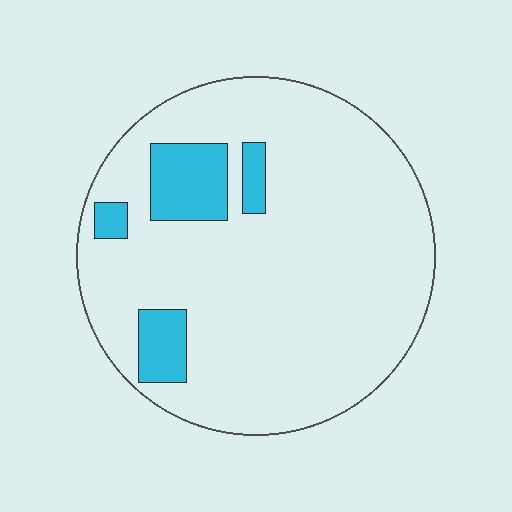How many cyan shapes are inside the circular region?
4.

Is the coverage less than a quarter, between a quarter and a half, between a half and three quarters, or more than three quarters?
Less than a quarter.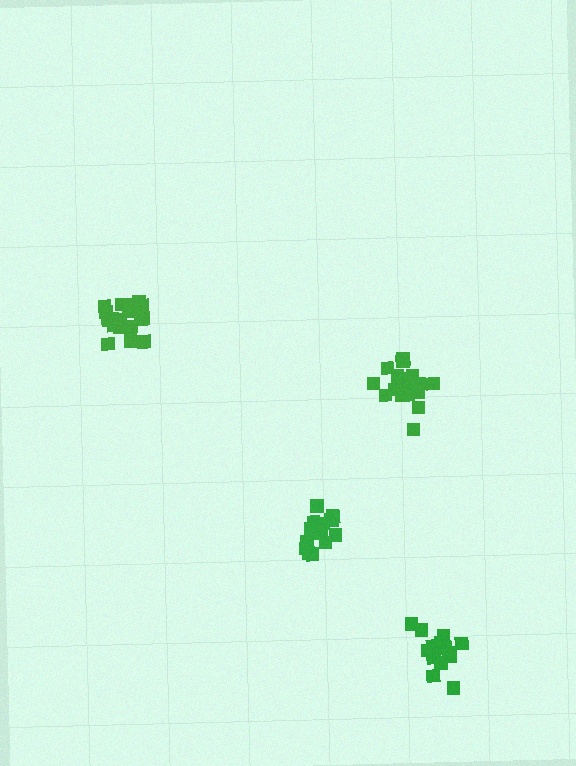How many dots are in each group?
Group 1: 16 dots, Group 2: 19 dots, Group 3: 20 dots, Group 4: 20 dots (75 total).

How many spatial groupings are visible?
There are 4 spatial groupings.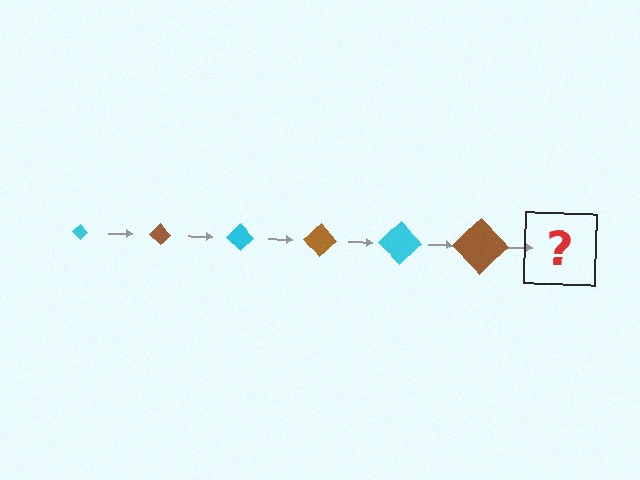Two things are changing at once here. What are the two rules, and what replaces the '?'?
The two rules are that the diamond grows larger each step and the color cycles through cyan and brown. The '?' should be a cyan diamond, larger than the previous one.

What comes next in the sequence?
The next element should be a cyan diamond, larger than the previous one.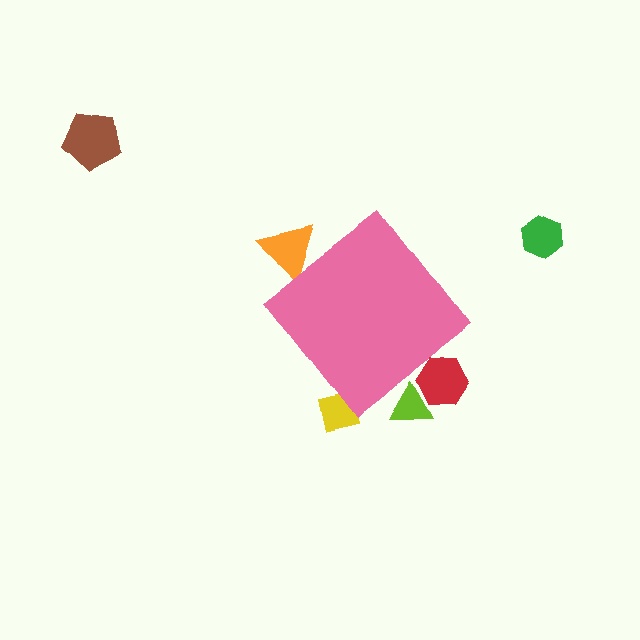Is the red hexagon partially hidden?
Yes, the red hexagon is partially hidden behind the pink diamond.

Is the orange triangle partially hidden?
Yes, the orange triangle is partially hidden behind the pink diamond.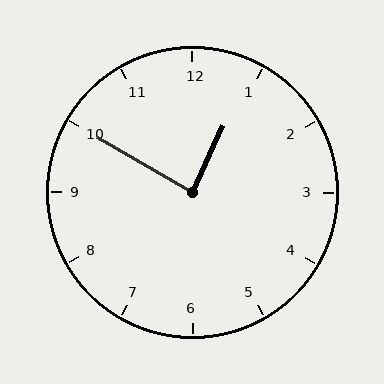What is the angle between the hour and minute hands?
Approximately 85 degrees.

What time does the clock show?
12:50.